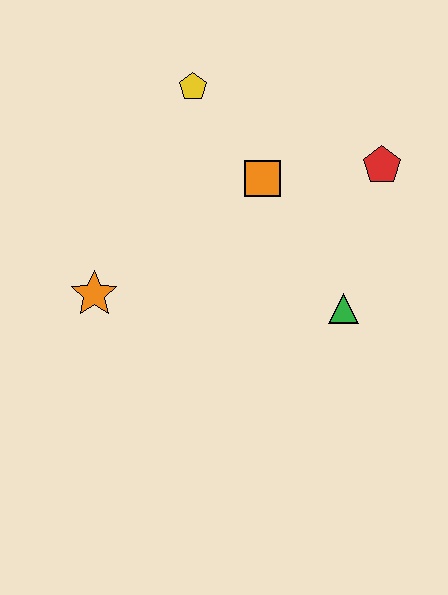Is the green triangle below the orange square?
Yes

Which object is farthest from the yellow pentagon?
The green triangle is farthest from the yellow pentagon.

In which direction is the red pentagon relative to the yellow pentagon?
The red pentagon is to the right of the yellow pentagon.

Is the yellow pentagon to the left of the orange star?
No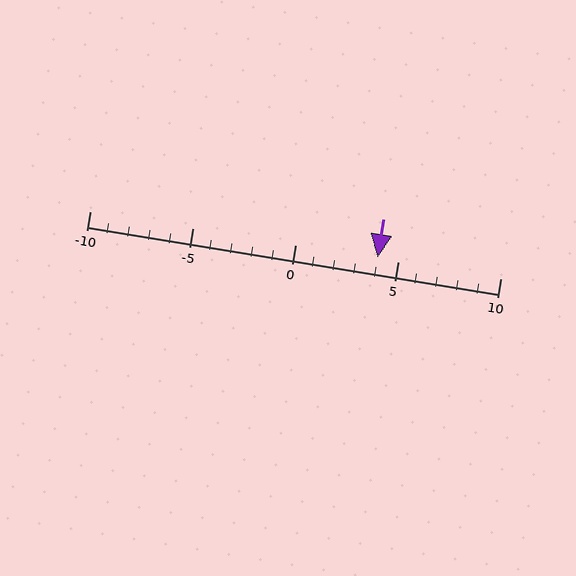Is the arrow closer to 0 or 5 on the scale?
The arrow is closer to 5.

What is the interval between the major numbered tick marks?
The major tick marks are spaced 5 units apart.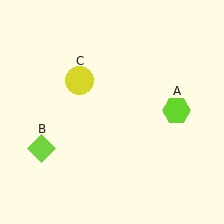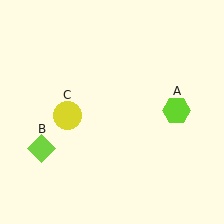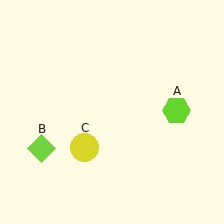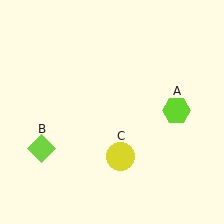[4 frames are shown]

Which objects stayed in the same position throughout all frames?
Lime hexagon (object A) and lime diamond (object B) remained stationary.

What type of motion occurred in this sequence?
The yellow circle (object C) rotated counterclockwise around the center of the scene.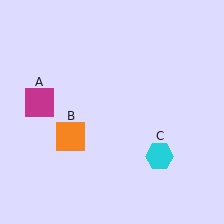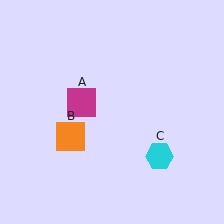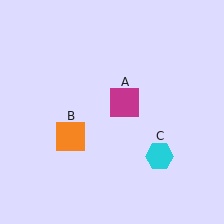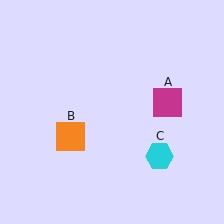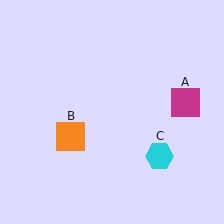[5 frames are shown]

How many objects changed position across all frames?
1 object changed position: magenta square (object A).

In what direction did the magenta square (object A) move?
The magenta square (object A) moved right.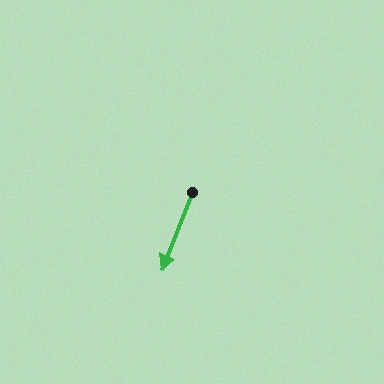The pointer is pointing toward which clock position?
Roughly 7 o'clock.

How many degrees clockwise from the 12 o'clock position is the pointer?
Approximately 201 degrees.